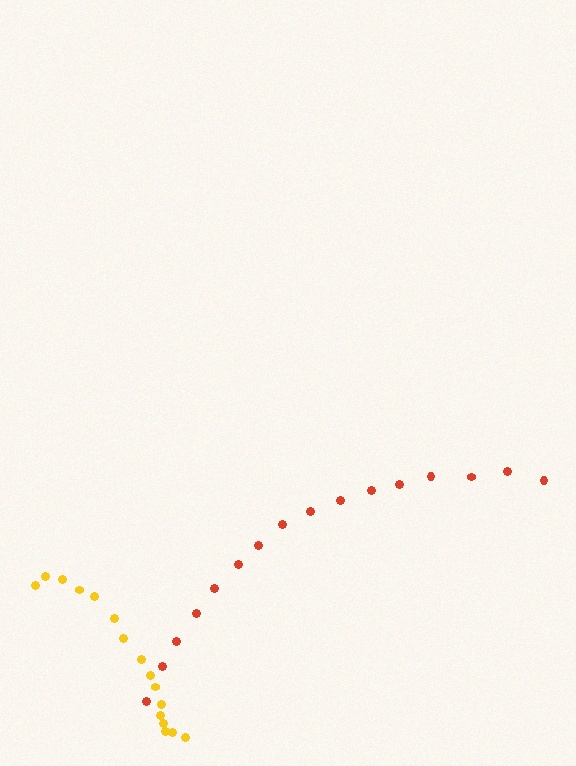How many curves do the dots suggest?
There are 2 distinct paths.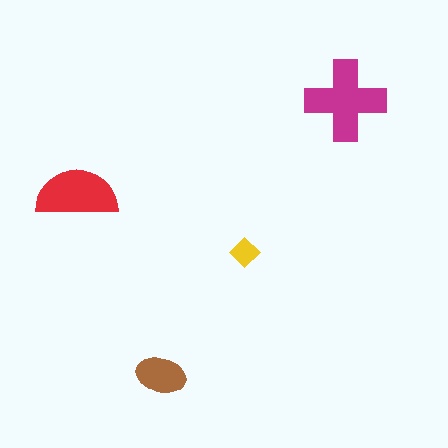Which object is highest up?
The magenta cross is topmost.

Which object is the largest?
The magenta cross.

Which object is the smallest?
The yellow diamond.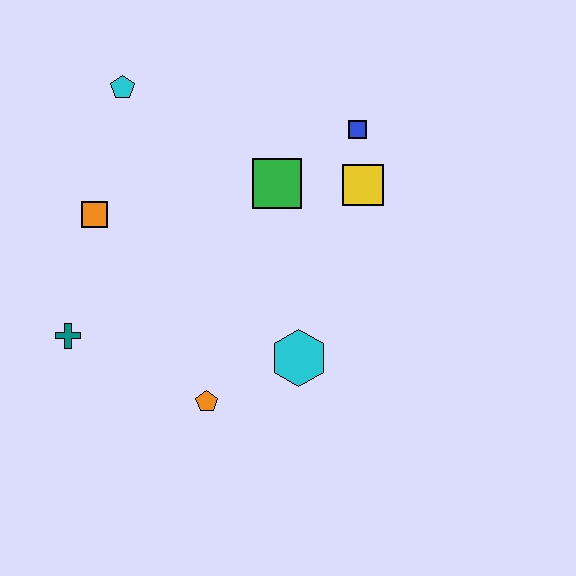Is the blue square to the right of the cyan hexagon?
Yes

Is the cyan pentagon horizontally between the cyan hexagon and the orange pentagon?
No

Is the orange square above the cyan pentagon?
No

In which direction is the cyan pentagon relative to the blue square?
The cyan pentagon is to the left of the blue square.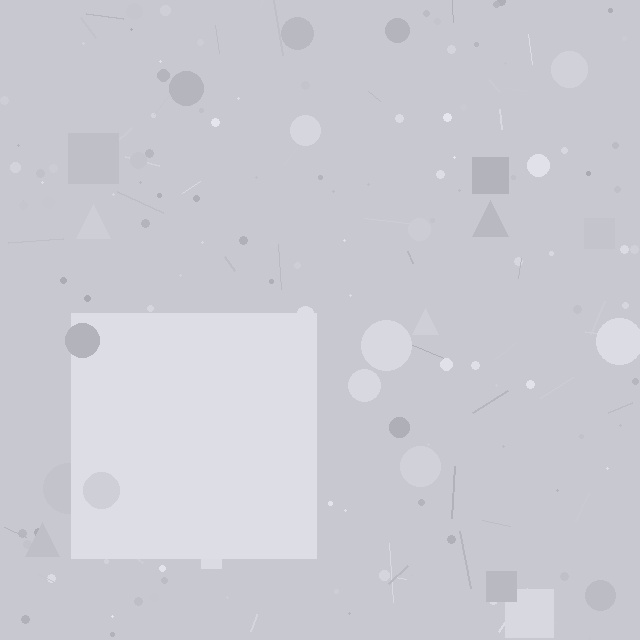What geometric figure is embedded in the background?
A square is embedded in the background.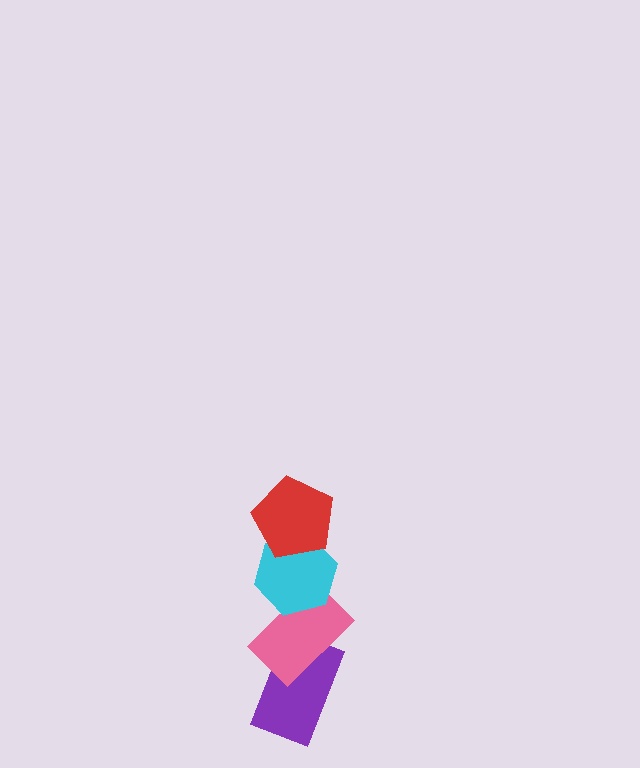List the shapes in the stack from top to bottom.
From top to bottom: the red pentagon, the cyan hexagon, the pink rectangle, the purple rectangle.